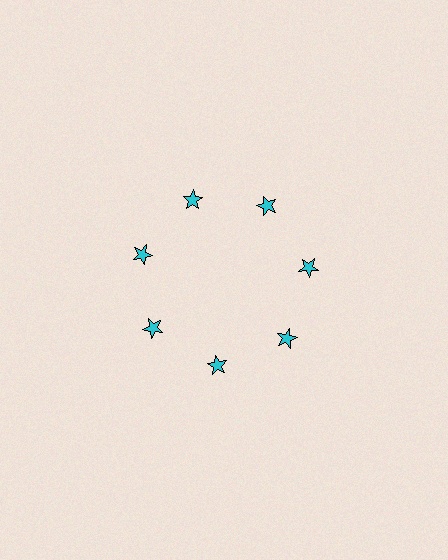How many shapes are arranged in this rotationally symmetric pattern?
There are 7 shapes, arranged in 7 groups of 1.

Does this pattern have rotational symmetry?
Yes, this pattern has 7-fold rotational symmetry. It looks the same after rotating 51 degrees around the center.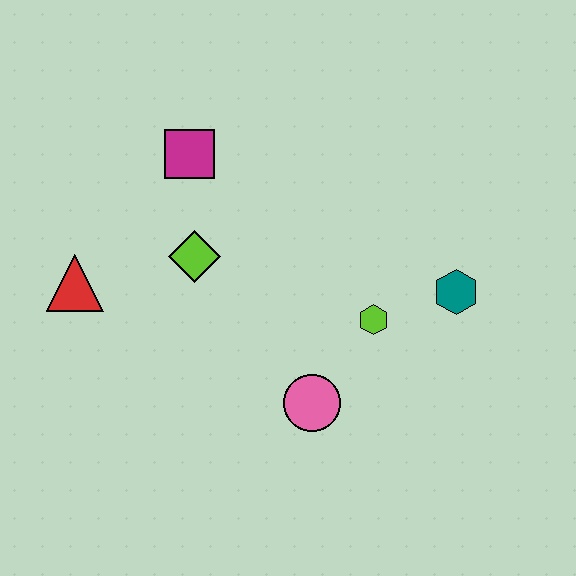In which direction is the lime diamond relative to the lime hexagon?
The lime diamond is to the left of the lime hexagon.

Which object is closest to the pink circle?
The lime hexagon is closest to the pink circle.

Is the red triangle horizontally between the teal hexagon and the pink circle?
No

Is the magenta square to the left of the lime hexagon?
Yes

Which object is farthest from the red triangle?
The teal hexagon is farthest from the red triangle.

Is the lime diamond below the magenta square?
Yes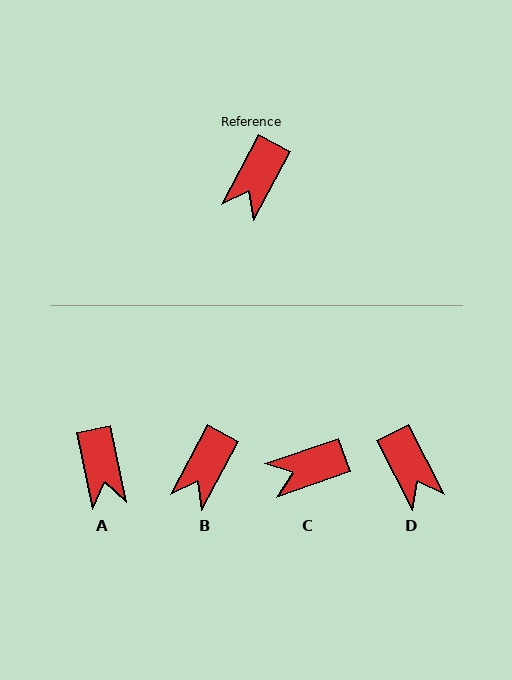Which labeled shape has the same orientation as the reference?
B.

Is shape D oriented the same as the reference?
No, it is off by about 55 degrees.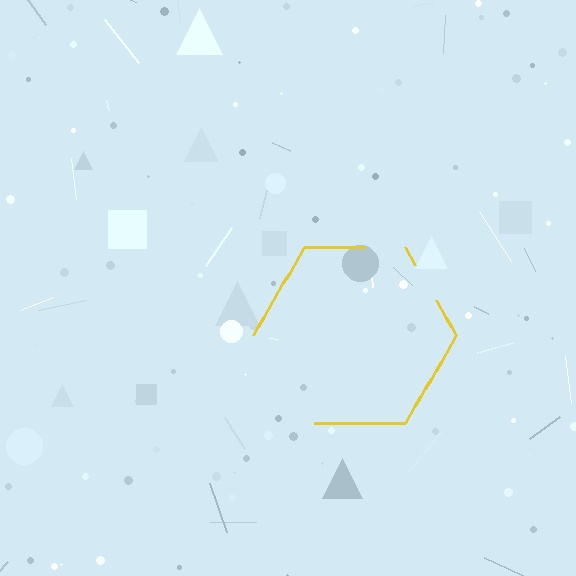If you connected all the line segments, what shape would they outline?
They would outline a hexagon.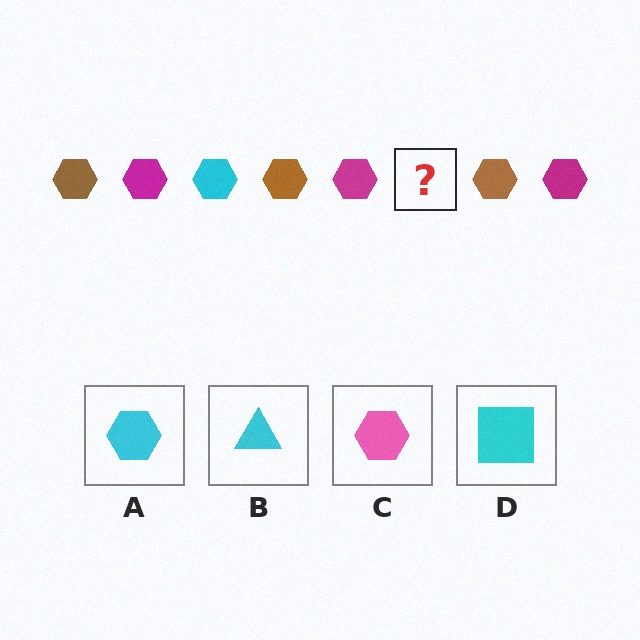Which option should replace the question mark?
Option A.